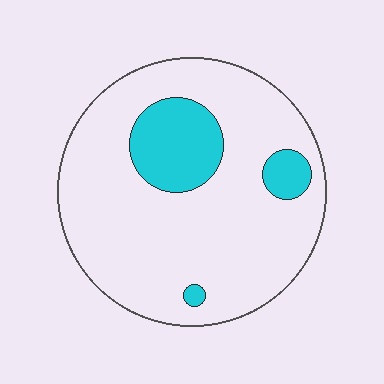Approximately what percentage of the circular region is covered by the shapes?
Approximately 15%.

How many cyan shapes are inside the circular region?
3.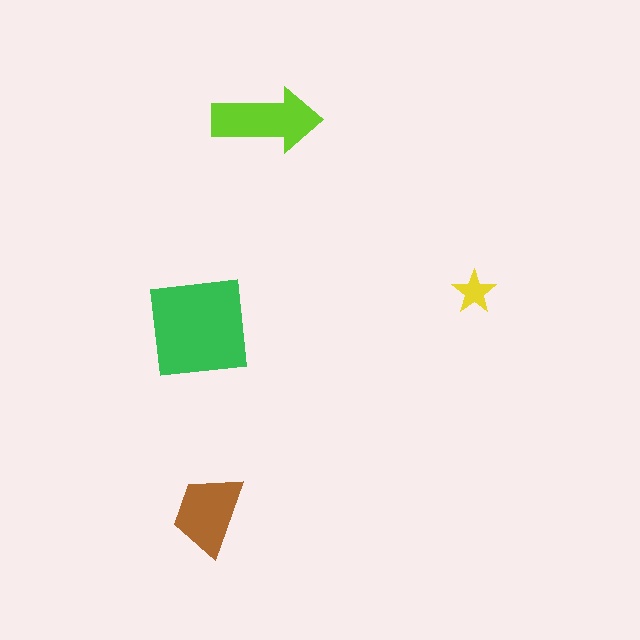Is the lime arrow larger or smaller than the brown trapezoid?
Larger.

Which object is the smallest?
The yellow star.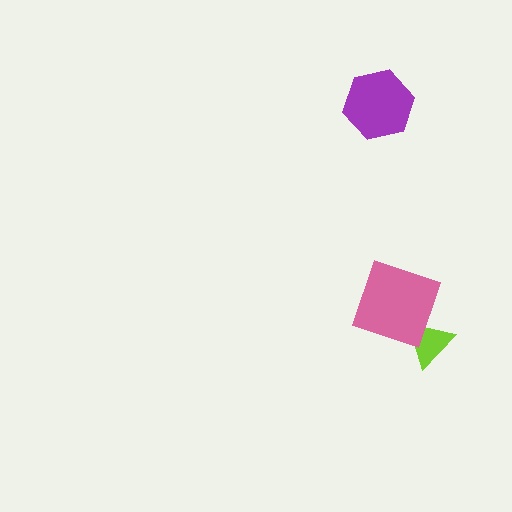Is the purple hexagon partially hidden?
No, no other shape covers it.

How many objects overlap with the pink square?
1 object overlaps with the pink square.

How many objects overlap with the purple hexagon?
0 objects overlap with the purple hexagon.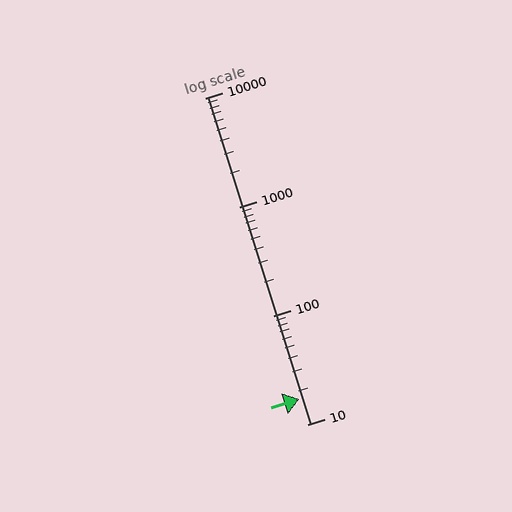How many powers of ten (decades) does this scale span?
The scale spans 3 decades, from 10 to 10000.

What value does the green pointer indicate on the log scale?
The pointer indicates approximately 17.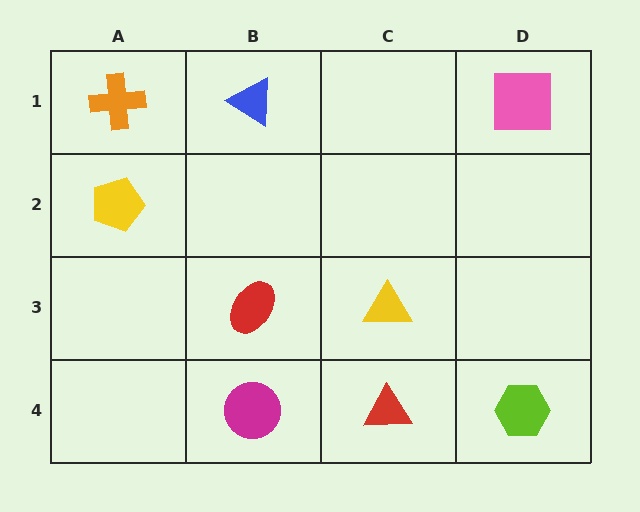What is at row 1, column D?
A pink square.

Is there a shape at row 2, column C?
No, that cell is empty.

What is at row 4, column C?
A red triangle.